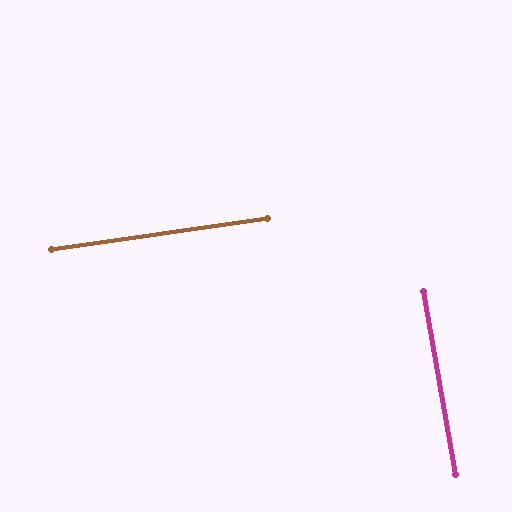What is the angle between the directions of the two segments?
Approximately 88 degrees.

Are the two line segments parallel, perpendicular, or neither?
Perpendicular — they meet at approximately 88°.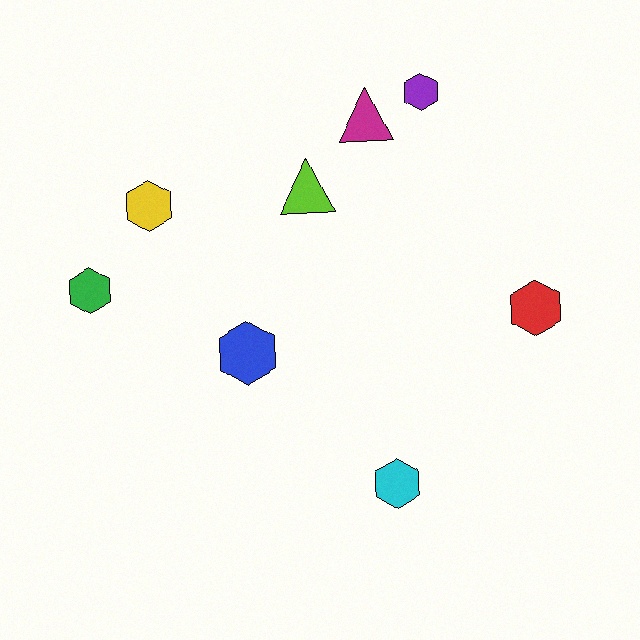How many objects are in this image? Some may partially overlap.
There are 8 objects.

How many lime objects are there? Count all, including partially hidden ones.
There is 1 lime object.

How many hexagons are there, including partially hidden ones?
There are 6 hexagons.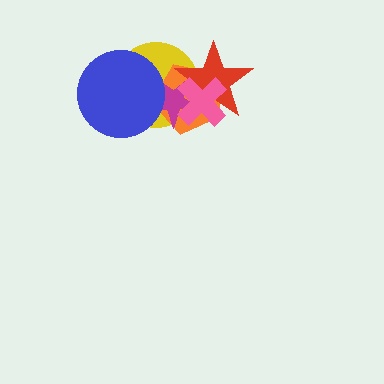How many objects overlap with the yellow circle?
5 objects overlap with the yellow circle.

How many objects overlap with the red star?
4 objects overlap with the red star.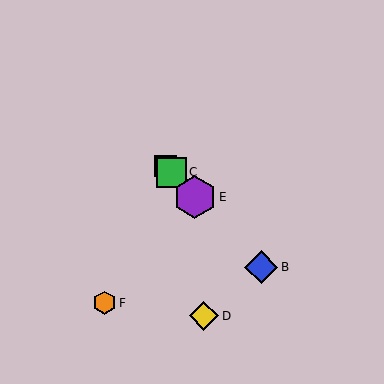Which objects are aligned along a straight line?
Objects A, B, C, E are aligned along a straight line.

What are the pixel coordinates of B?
Object B is at (261, 267).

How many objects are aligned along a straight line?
4 objects (A, B, C, E) are aligned along a straight line.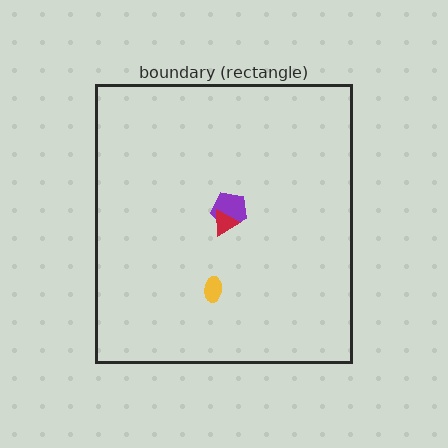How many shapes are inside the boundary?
3 inside, 0 outside.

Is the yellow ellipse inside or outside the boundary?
Inside.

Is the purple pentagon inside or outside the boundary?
Inside.